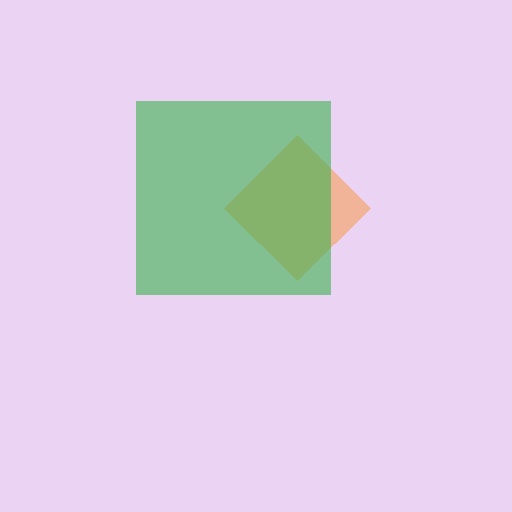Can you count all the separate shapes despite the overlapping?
Yes, there are 2 separate shapes.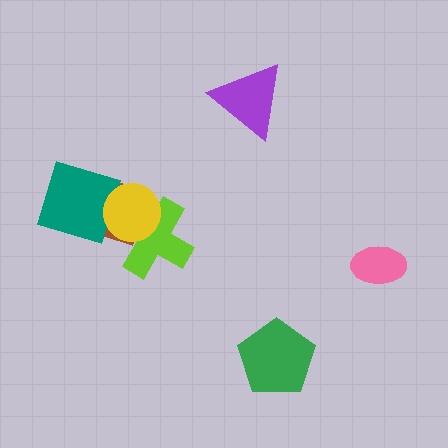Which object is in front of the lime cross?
The yellow circle is in front of the lime cross.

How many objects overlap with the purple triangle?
0 objects overlap with the purple triangle.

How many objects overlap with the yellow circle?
3 objects overlap with the yellow circle.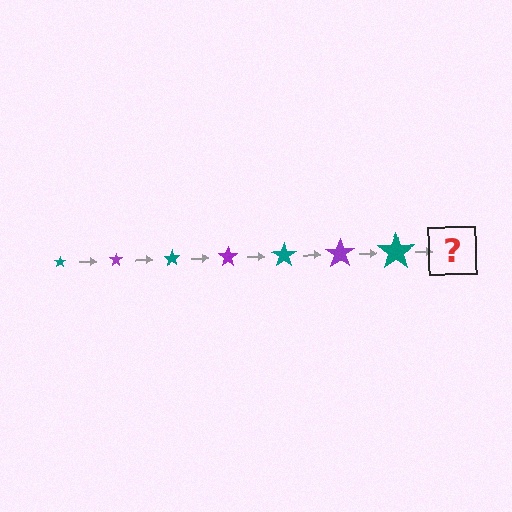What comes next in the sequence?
The next element should be a purple star, larger than the previous one.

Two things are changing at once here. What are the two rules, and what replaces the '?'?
The two rules are that the star grows larger each step and the color cycles through teal and purple. The '?' should be a purple star, larger than the previous one.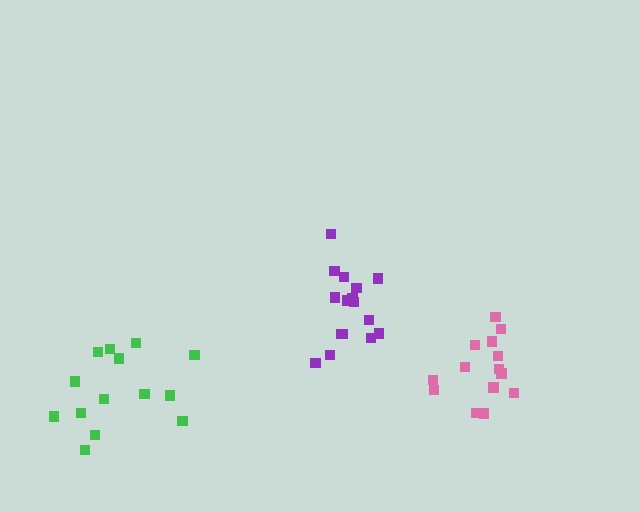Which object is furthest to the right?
The pink cluster is rightmost.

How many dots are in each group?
Group 1: 16 dots, Group 2: 14 dots, Group 3: 14 dots (44 total).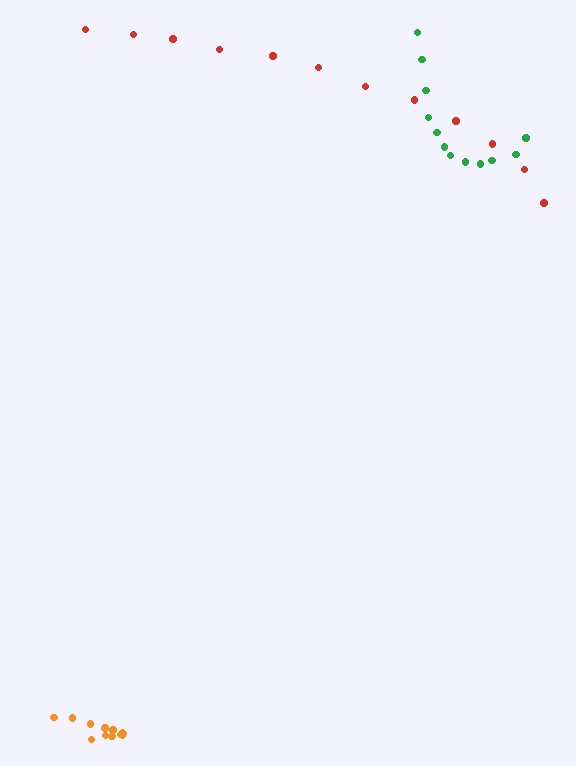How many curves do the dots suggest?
There are 3 distinct paths.